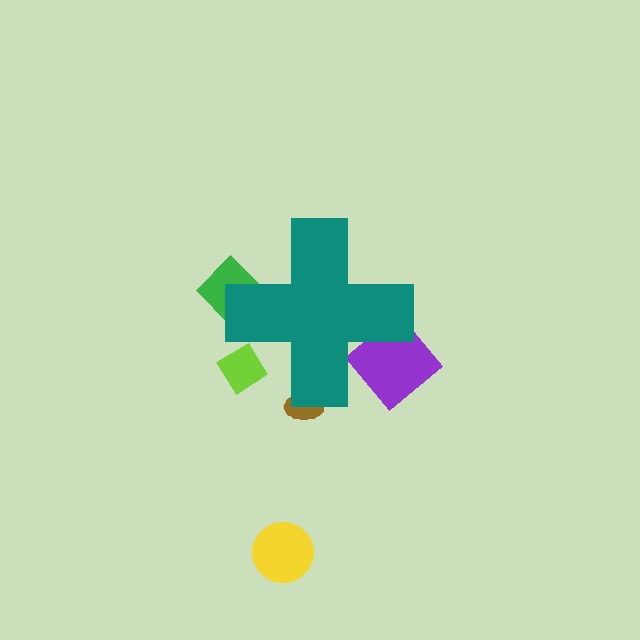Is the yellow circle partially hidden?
No, the yellow circle is fully visible.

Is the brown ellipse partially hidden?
Yes, the brown ellipse is partially hidden behind the teal cross.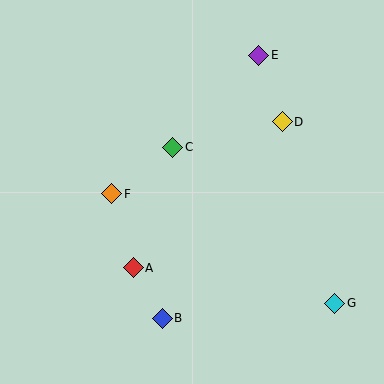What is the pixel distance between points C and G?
The distance between C and G is 225 pixels.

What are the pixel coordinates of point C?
Point C is at (173, 147).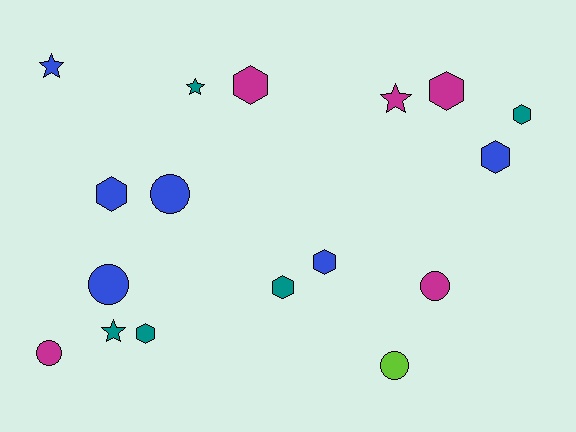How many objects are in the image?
There are 17 objects.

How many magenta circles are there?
There are 2 magenta circles.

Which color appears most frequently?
Blue, with 6 objects.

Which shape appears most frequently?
Hexagon, with 8 objects.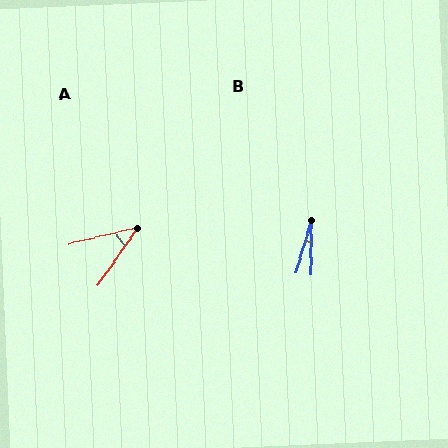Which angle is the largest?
A, at approximately 42 degrees.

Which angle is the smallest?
B, at approximately 16 degrees.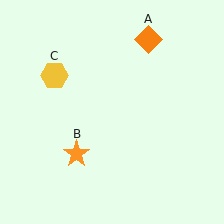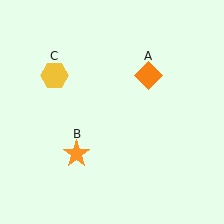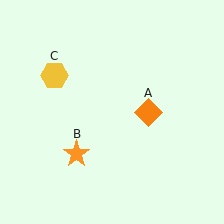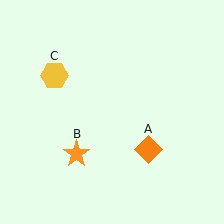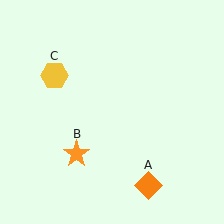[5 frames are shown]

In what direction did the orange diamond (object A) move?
The orange diamond (object A) moved down.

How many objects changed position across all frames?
1 object changed position: orange diamond (object A).